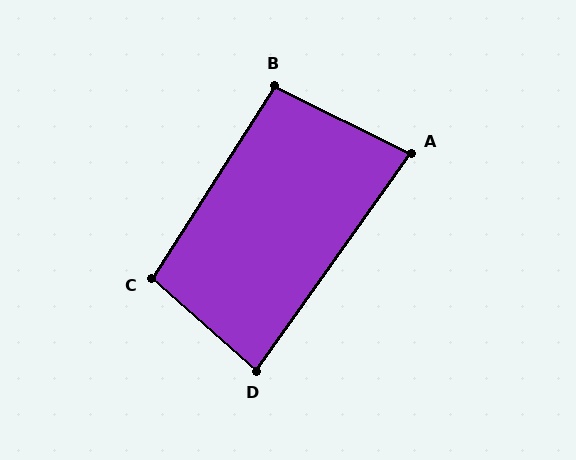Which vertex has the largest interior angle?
C, at approximately 99 degrees.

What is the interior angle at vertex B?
Approximately 96 degrees (obtuse).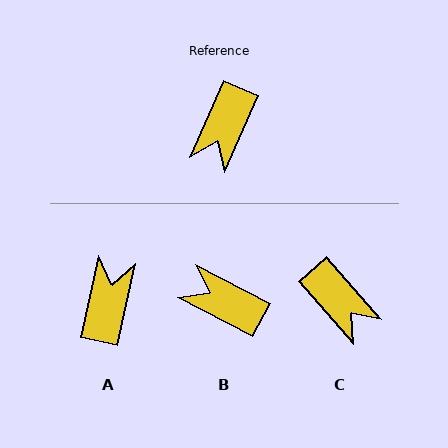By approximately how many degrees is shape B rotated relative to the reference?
Approximately 94 degrees clockwise.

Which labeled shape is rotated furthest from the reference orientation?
A, about 169 degrees away.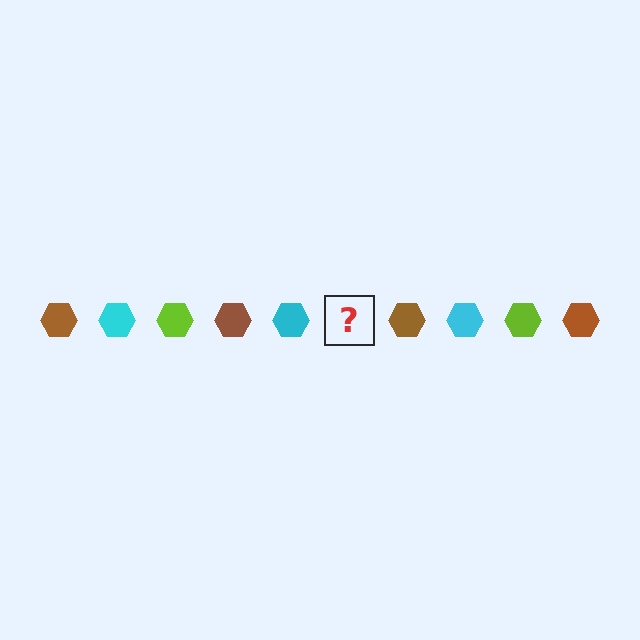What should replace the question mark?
The question mark should be replaced with a lime hexagon.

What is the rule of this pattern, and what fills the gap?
The rule is that the pattern cycles through brown, cyan, lime hexagons. The gap should be filled with a lime hexagon.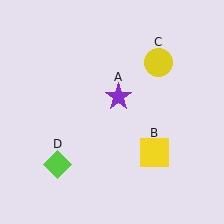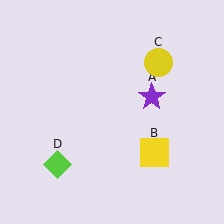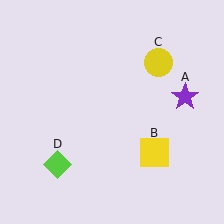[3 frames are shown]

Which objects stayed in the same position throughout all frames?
Yellow square (object B) and yellow circle (object C) and lime diamond (object D) remained stationary.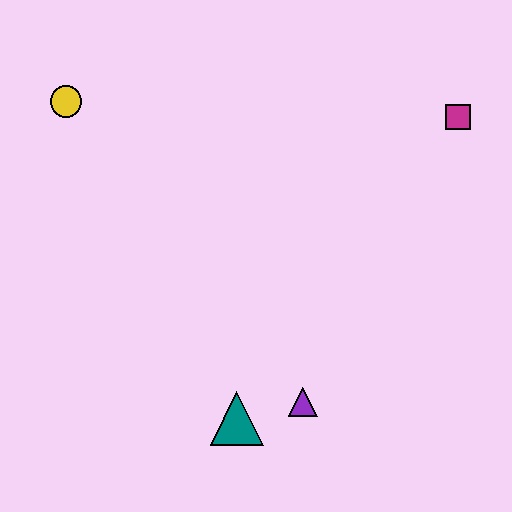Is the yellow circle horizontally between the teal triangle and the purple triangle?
No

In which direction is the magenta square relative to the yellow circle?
The magenta square is to the right of the yellow circle.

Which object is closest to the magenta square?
The purple triangle is closest to the magenta square.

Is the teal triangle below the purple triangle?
Yes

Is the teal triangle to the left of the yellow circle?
No